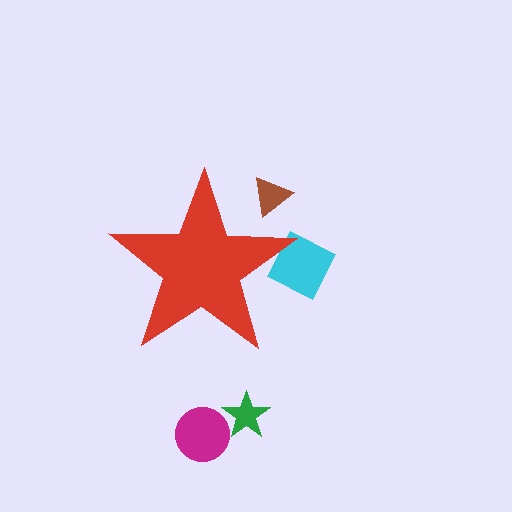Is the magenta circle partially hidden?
No, the magenta circle is fully visible.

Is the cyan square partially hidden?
Yes, the cyan square is partially hidden behind the red star.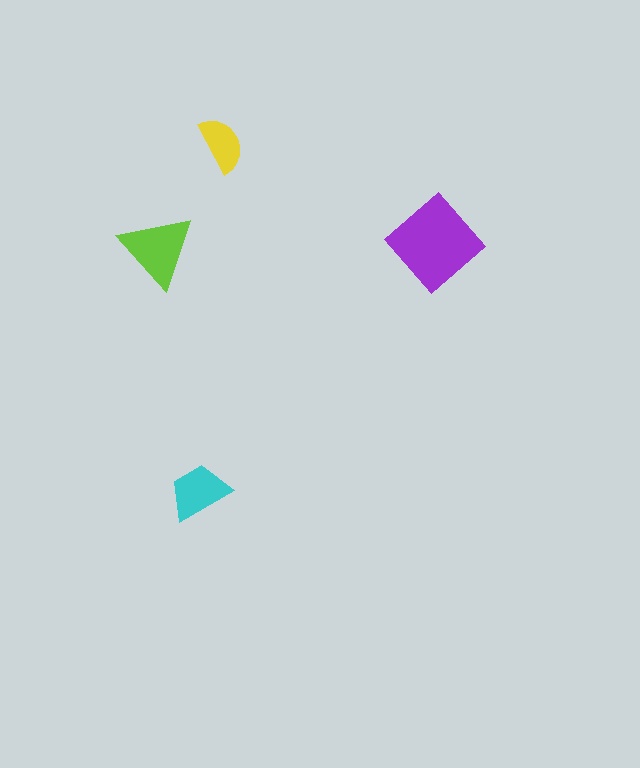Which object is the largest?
The purple diamond.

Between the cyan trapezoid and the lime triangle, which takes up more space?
The lime triangle.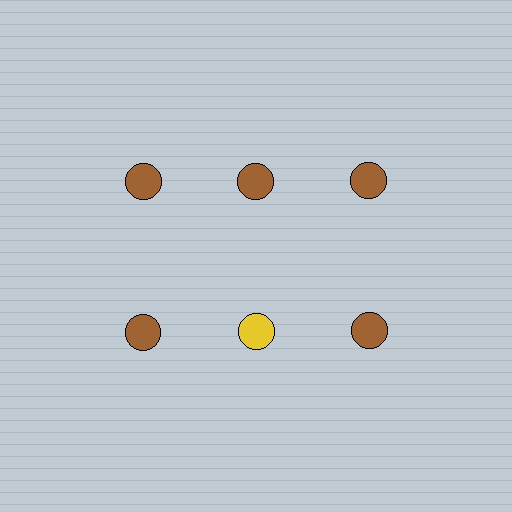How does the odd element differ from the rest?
It has a different color: yellow instead of brown.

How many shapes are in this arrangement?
There are 6 shapes arranged in a grid pattern.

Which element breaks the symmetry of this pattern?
The yellow circle in the second row, second from left column breaks the symmetry. All other shapes are brown circles.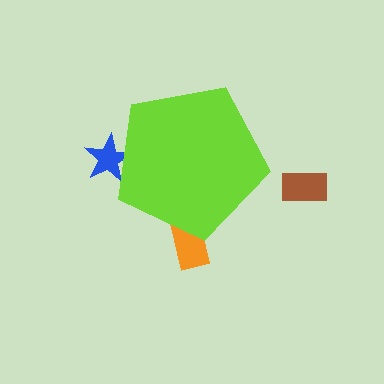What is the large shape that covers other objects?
A lime pentagon.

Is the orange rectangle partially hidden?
Yes, the orange rectangle is partially hidden behind the lime pentagon.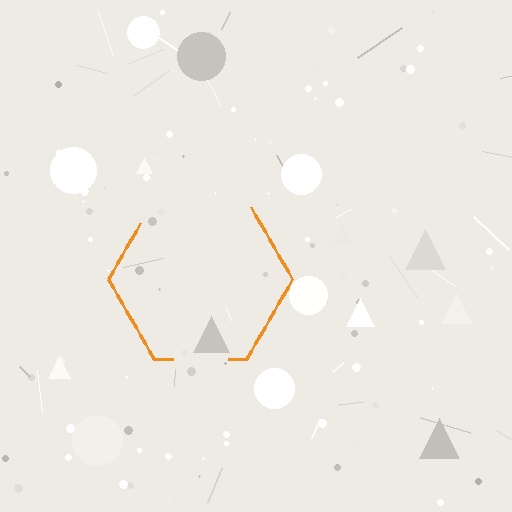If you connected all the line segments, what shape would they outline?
They would outline a hexagon.